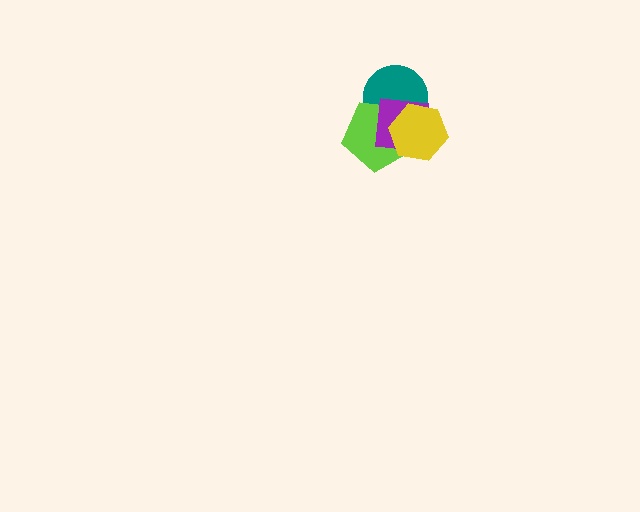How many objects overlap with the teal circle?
3 objects overlap with the teal circle.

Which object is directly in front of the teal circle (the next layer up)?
The lime pentagon is directly in front of the teal circle.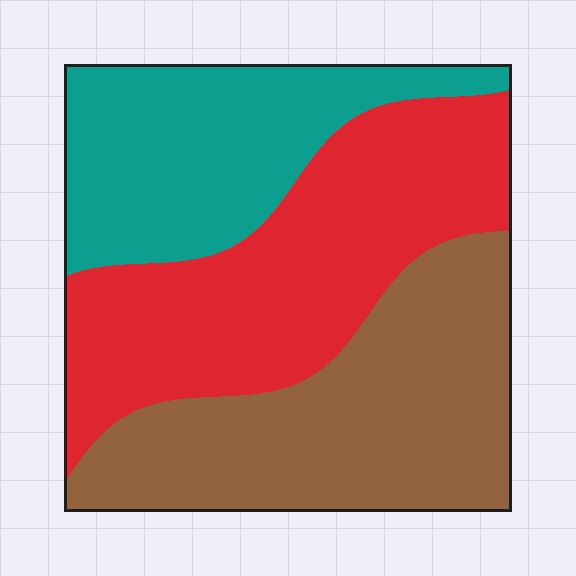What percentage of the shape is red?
Red covers roughly 35% of the shape.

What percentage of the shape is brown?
Brown covers about 35% of the shape.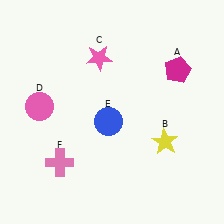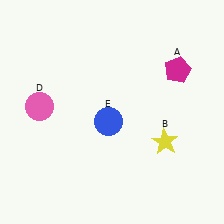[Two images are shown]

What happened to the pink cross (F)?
The pink cross (F) was removed in Image 2. It was in the bottom-left area of Image 1.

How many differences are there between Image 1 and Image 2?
There are 2 differences between the two images.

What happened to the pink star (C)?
The pink star (C) was removed in Image 2. It was in the top-left area of Image 1.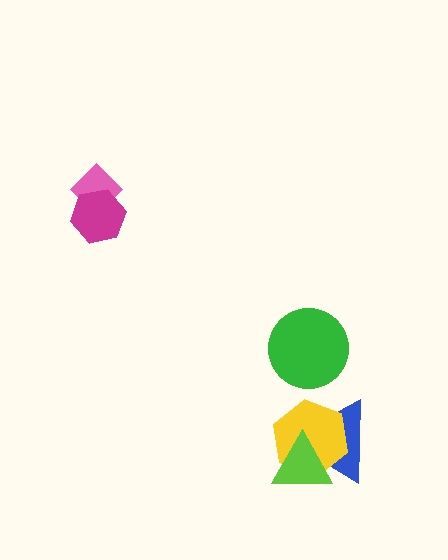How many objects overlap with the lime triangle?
2 objects overlap with the lime triangle.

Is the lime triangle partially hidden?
No, no other shape covers it.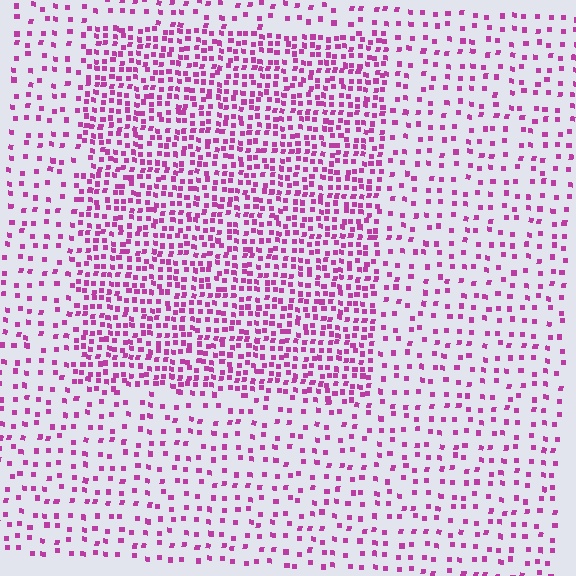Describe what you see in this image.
The image contains small magenta elements arranged at two different densities. A rectangle-shaped region is visible where the elements are more densely packed than the surrounding area.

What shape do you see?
I see a rectangle.